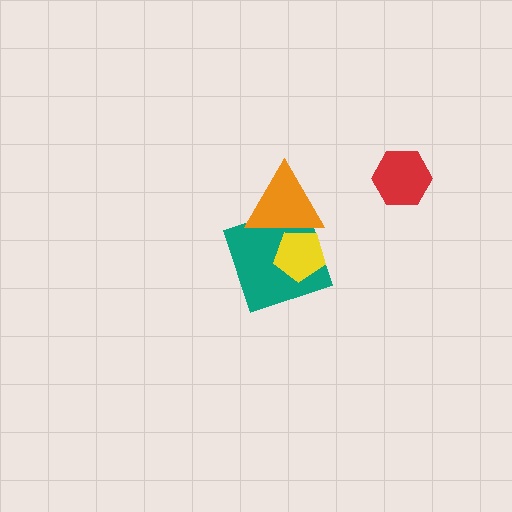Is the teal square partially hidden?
Yes, it is partially covered by another shape.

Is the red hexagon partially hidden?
No, no other shape covers it.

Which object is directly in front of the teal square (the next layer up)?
The orange triangle is directly in front of the teal square.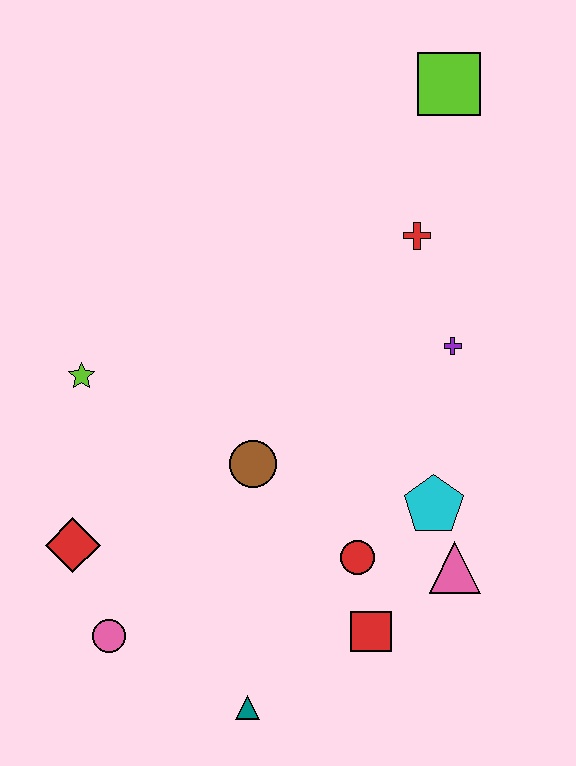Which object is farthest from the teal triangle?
The lime square is farthest from the teal triangle.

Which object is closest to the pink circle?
The red diamond is closest to the pink circle.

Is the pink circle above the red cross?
No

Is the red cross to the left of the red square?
No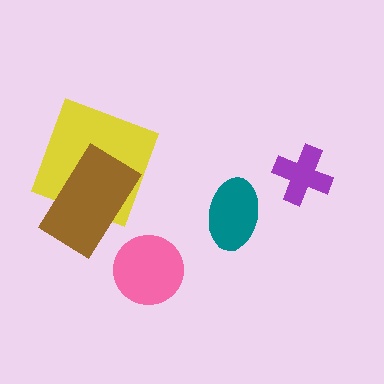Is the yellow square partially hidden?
Yes, it is partially covered by another shape.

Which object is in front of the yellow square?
The brown rectangle is in front of the yellow square.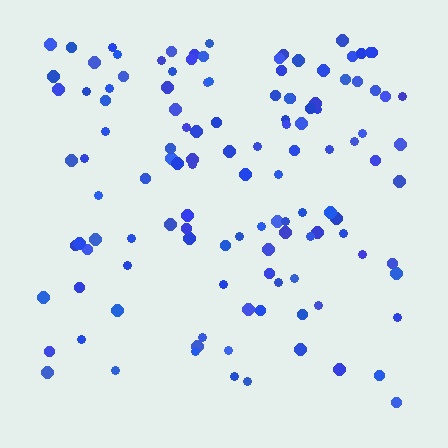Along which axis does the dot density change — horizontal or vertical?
Vertical.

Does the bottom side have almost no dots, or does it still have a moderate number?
Still a moderate number, just noticeably fewer than the top.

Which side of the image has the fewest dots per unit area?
The bottom.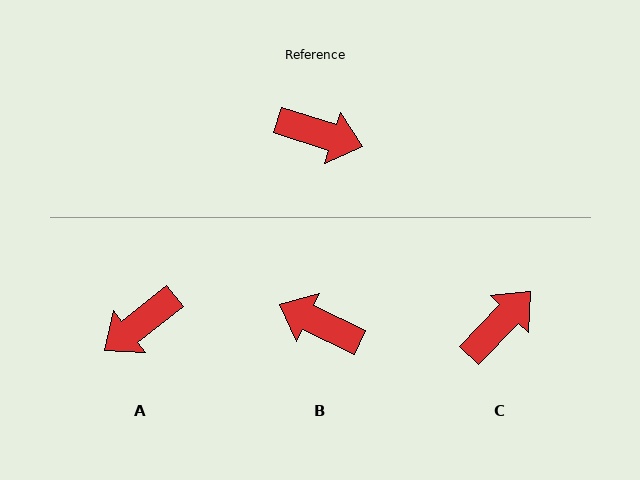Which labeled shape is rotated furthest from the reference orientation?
B, about 172 degrees away.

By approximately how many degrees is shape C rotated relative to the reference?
Approximately 63 degrees counter-clockwise.